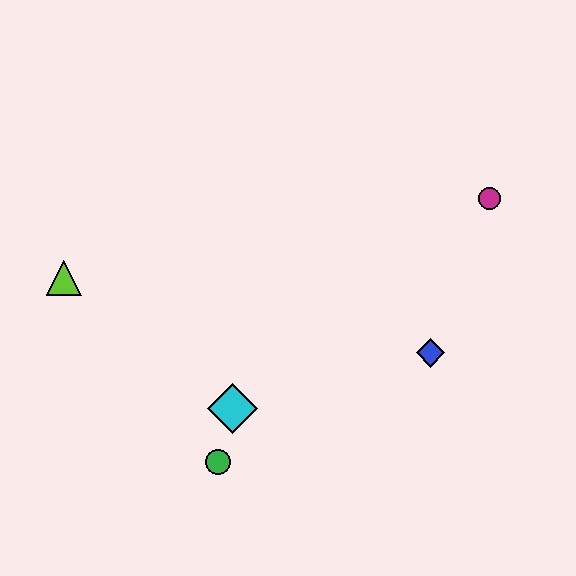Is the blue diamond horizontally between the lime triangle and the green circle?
No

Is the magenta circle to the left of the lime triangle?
No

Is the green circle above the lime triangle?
No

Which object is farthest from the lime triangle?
The magenta circle is farthest from the lime triangle.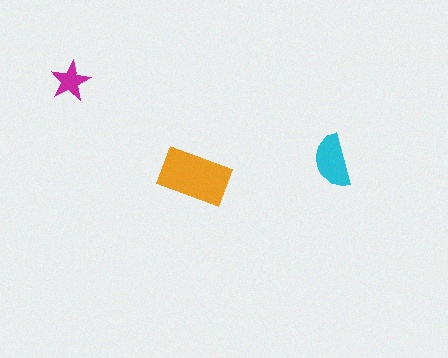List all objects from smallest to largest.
The magenta star, the cyan semicircle, the orange rectangle.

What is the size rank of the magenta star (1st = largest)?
3rd.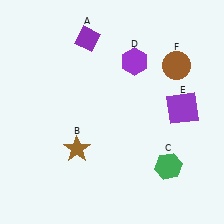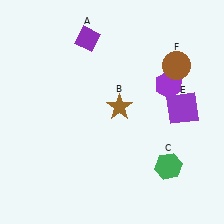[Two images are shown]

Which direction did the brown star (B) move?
The brown star (B) moved right.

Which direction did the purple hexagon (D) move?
The purple hexagon (D) moved right.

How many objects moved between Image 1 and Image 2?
2 objects moved between the two images.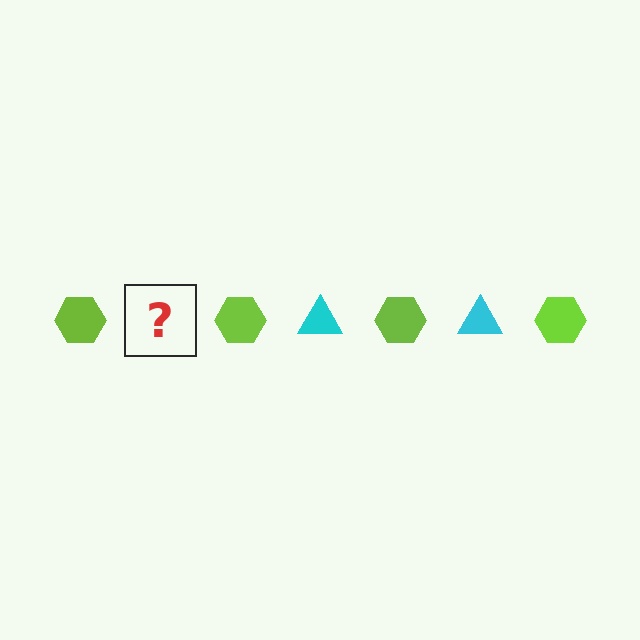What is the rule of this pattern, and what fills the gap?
The rule is that the pattern alternates between lime hexagon and cyan triangle. The gap should be filled with a cyan triangle.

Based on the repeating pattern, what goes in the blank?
The blank should be a cyan triangle.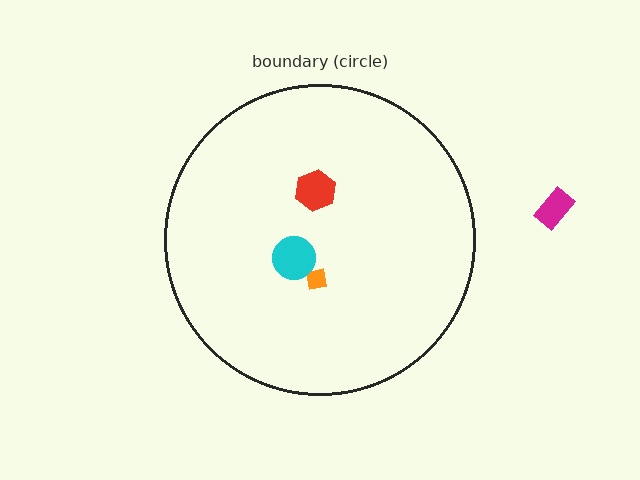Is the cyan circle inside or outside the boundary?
Inside.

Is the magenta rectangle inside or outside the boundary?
Outside.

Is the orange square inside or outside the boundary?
Inside.